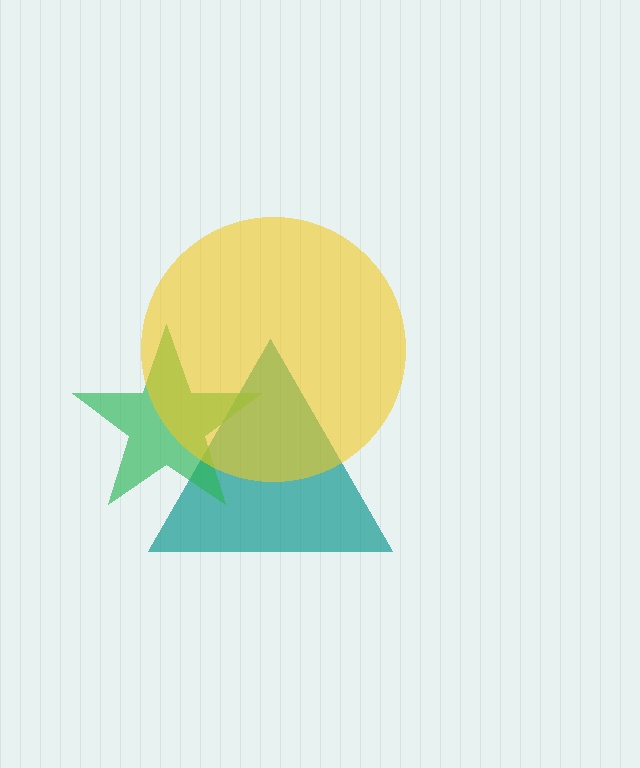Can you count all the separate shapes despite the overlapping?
Yes, there are 3 separate shapes.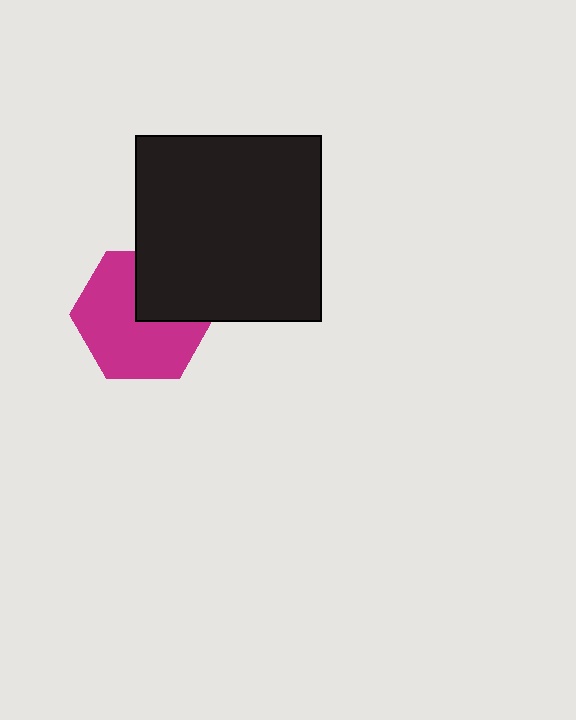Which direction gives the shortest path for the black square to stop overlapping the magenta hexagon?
Moving toward the upper-right gives the shortest separation.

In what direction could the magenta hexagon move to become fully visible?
The magenta hexagon could move toward the lower-left. That would shift it out from behind the black square entirely.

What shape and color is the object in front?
The object in front is a black square.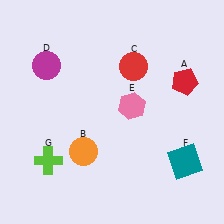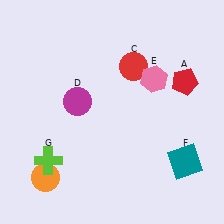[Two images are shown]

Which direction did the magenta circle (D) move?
The magenta circle (D) moved down.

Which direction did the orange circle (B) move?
The orange circle (B) moved left.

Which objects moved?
The objects that moved are: the orange circle (B), the magenta circle (D), the pink hexagon (E).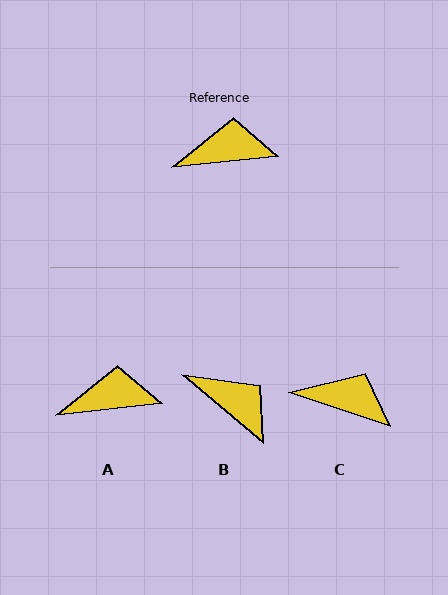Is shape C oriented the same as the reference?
No, it is off by about 24 degrees.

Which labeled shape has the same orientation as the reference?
A.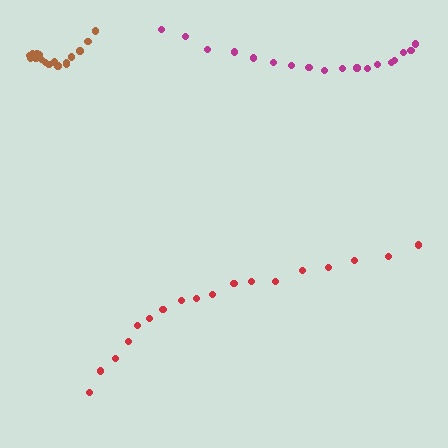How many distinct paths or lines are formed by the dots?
There are 3 distinct paths.